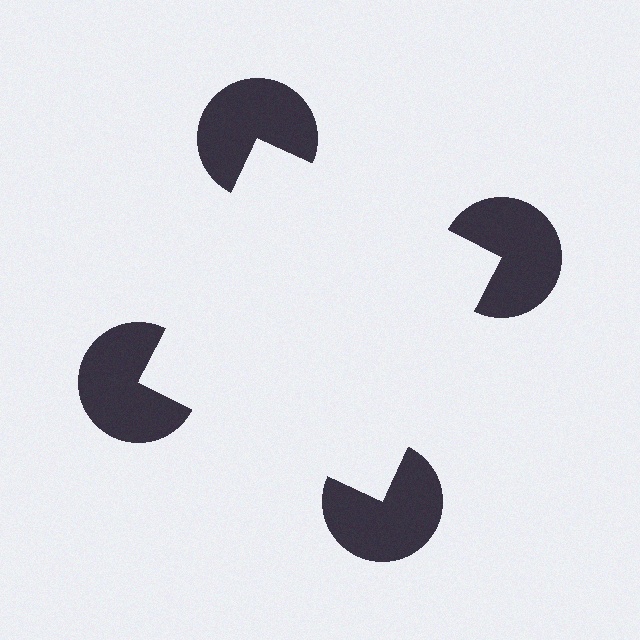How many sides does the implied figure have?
4 sides.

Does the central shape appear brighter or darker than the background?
It typically appears slightly brighter than the background, even though no actual brightness change is drawn.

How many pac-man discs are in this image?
There are 4 — one at each vertex of the illusory square.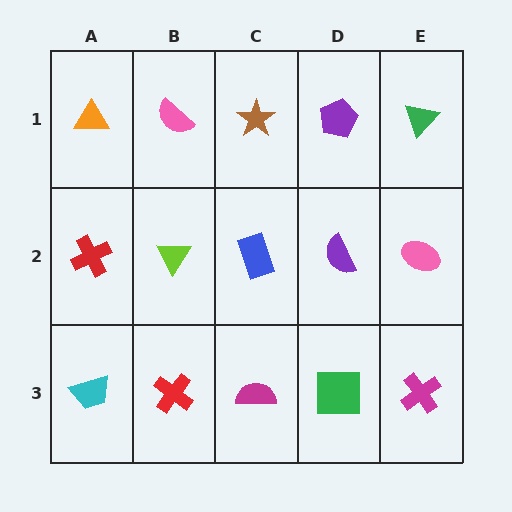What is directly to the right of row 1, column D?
A green triangle.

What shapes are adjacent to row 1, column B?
A lime triangle (row 2, column B), an orange triangle (row 1, column A), a brown star (row 1, column C).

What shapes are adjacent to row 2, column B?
A pink semicircle (row 1, column B), a red cross (row 3, column B), a red cross (row 2, column A), a blue rectangle (row 2, column C).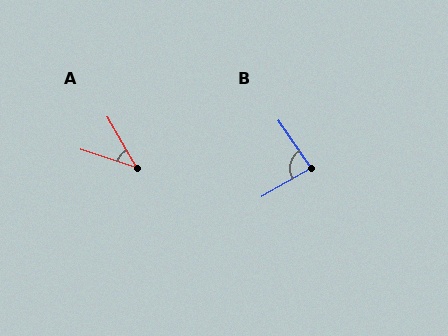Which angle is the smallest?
A, at approximately 42 degrees.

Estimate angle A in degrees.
Approximately 42 degrees.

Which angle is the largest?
B, at approximately 86 degrees.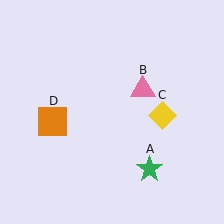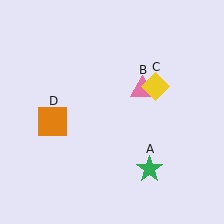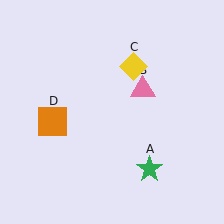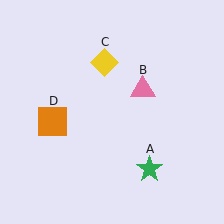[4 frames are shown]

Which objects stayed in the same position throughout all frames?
Green star (object A) and pink triangle (object B) and orange square (object D) remained stationary.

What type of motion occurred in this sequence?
The yellow diamond (object C) rotated counterclockwise around the center of the scene.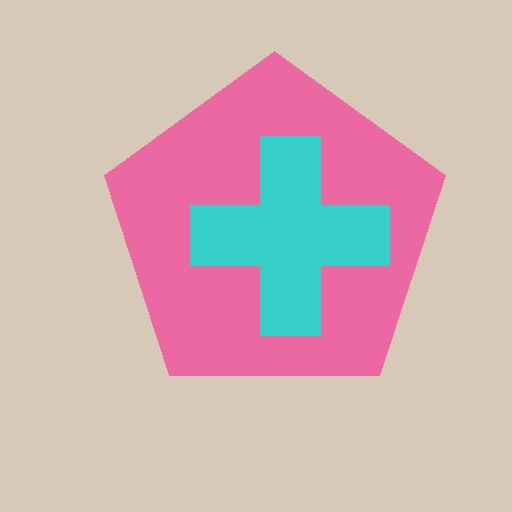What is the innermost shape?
The cyan cross.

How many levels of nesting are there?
2.